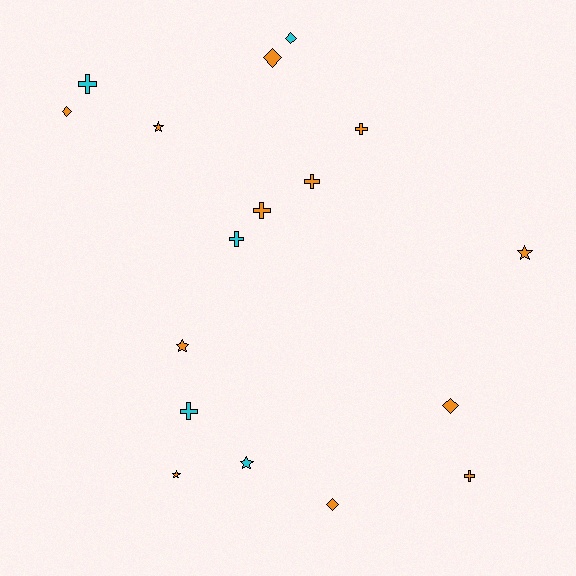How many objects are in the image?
There are 17 objects.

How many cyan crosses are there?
There are 3 cyan crosses.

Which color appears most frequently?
Orange, with 12 objects.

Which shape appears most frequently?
Cross, with 7 objects.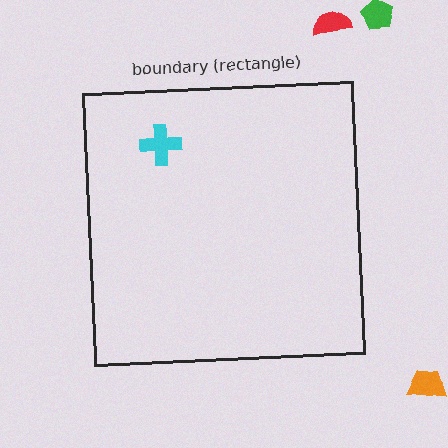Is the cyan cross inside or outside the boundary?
Inside.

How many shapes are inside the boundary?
1 inside, 3 outside.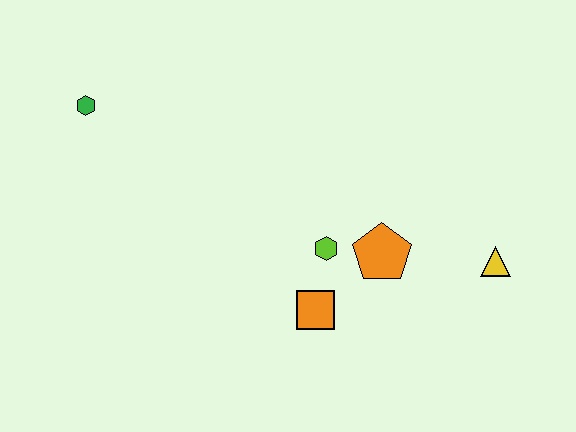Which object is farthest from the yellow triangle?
The green hexagon is farthest from the yellow triangle.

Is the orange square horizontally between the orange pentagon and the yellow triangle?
No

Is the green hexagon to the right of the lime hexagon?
No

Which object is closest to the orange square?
The lime hexagon is closest to the orange square.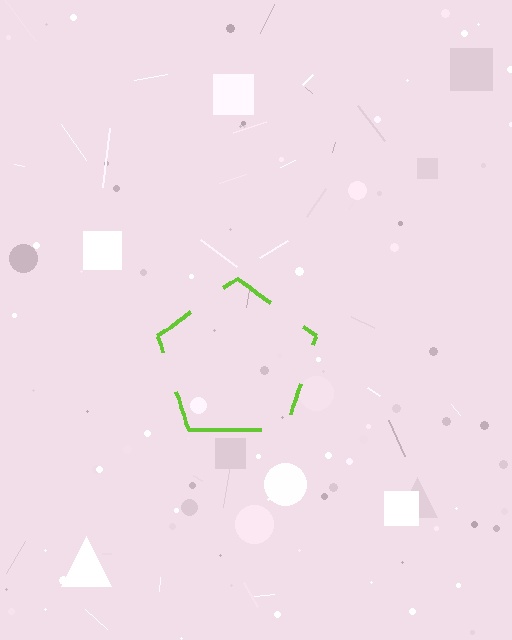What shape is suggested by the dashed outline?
The dashed outline suggests a pentagon.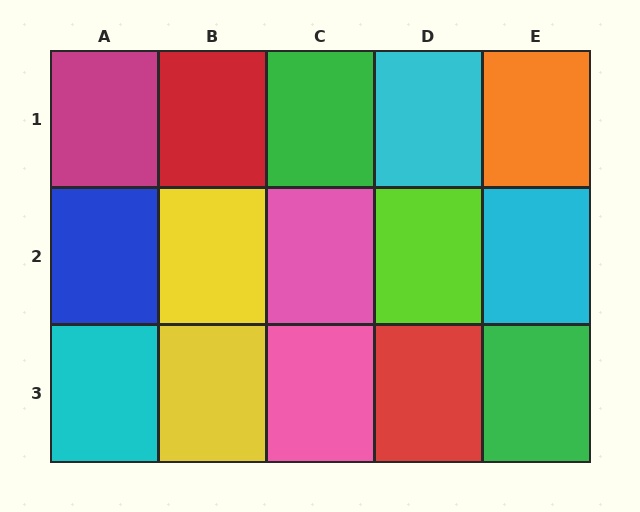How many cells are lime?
1 cell is lime.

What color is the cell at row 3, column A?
Cyan.